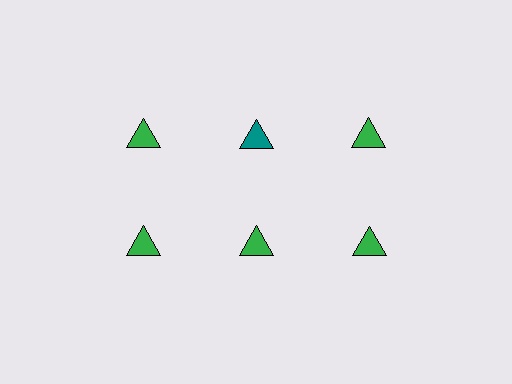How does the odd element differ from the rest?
It has a different color: teal instead of green.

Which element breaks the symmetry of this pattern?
The teal triangle in the top row, second from left column breaks the symmetry. All other shapes are green triangles.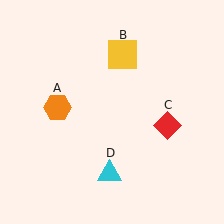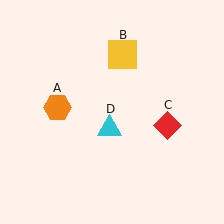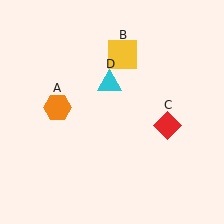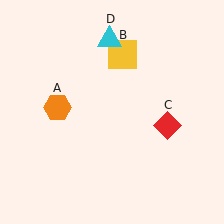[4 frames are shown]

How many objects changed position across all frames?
1 object changed position: cyan triangle (object D).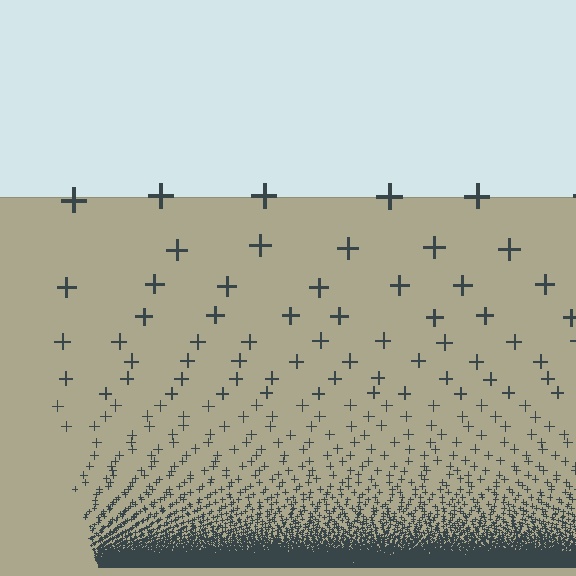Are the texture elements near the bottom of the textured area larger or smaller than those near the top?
Smaller. The gradient is inverted — elements near the bottom are smaller and denser.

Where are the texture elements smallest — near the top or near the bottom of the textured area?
Near the bottom.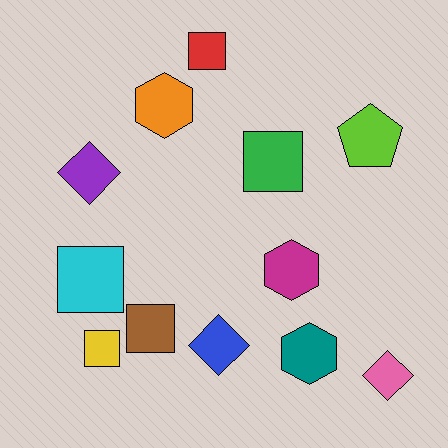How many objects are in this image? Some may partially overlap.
There are 12 objects.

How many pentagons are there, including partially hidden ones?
There is 1 pentagon.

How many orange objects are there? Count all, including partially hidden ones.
There is 1 orange object.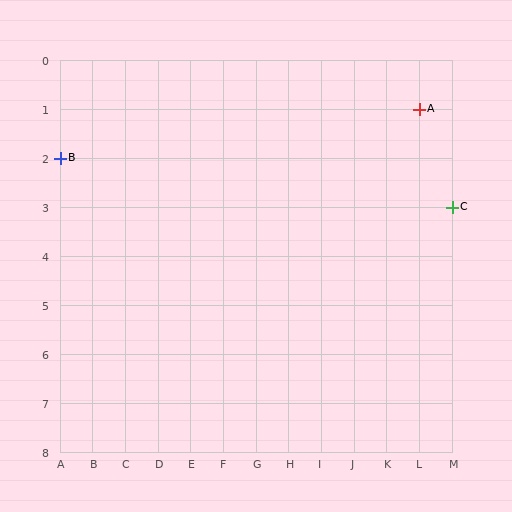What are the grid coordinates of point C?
Point C is at grid coordinates (M, 3).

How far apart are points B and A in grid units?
Points B and A are 11 columns and 1 row apart (about 11.0 grid units diagonally).